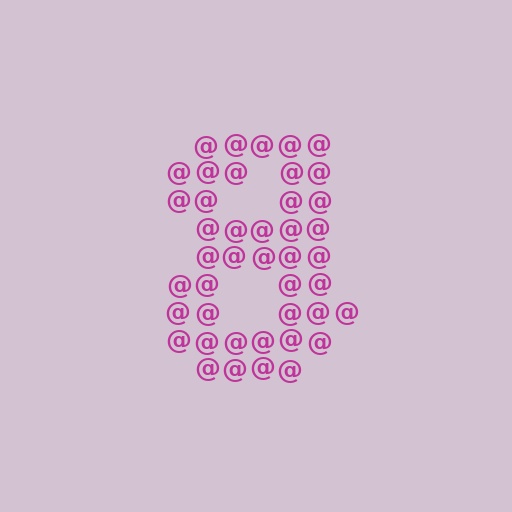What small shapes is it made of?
It is made of small at signs.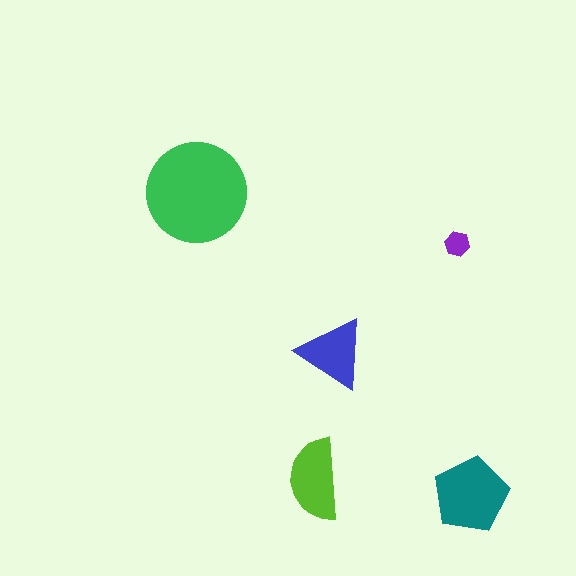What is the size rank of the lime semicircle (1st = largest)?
3rd.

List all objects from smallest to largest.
The purple hexagon, the blue triangle, the lime semicircle, the teal pentagon, the green circle.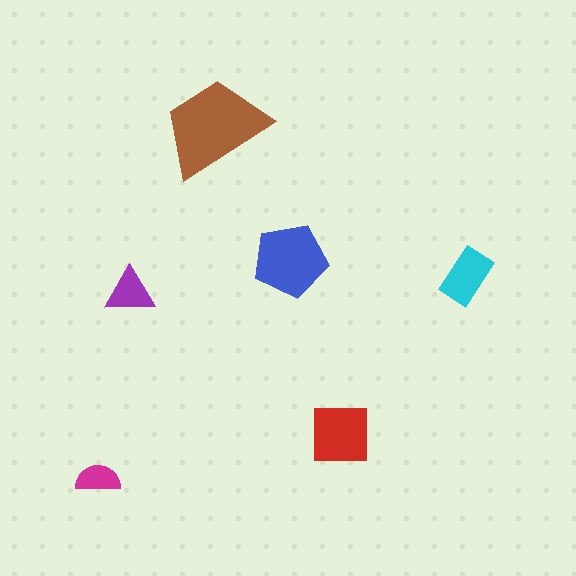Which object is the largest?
The brown trapezoid.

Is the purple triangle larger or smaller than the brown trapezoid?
Smaller.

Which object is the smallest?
The magenta semicircle.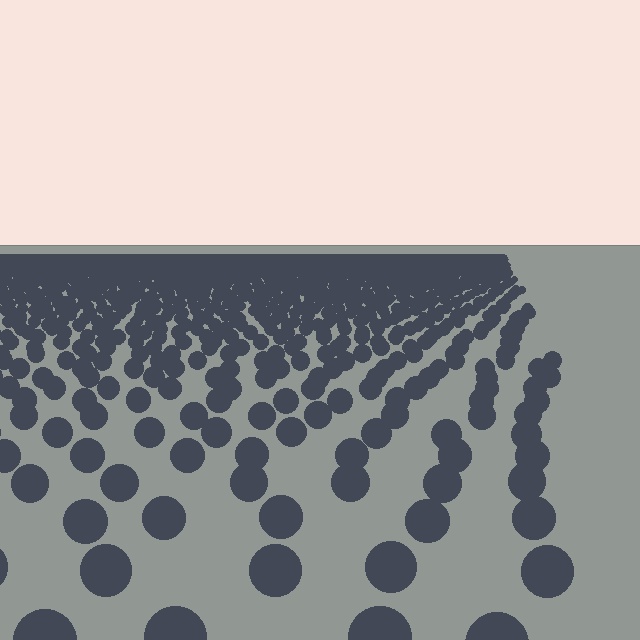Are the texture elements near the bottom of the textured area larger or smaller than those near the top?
Larger. Near the bottom, elements are closer to the viewer and appear at a bigger on-screen size.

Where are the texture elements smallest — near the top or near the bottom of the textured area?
Near the top.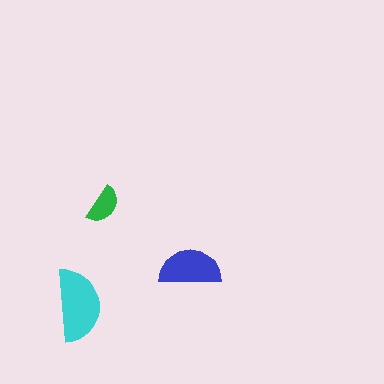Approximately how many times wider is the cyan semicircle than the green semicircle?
About 2 times wider.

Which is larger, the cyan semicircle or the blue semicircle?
The cyan one.